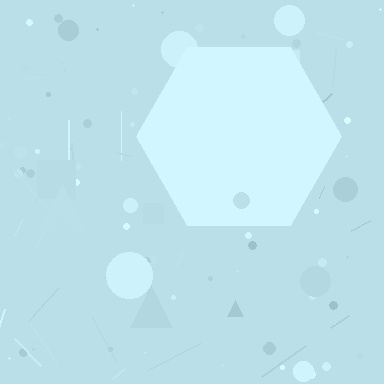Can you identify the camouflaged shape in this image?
The camouflaged shape is a hexagon.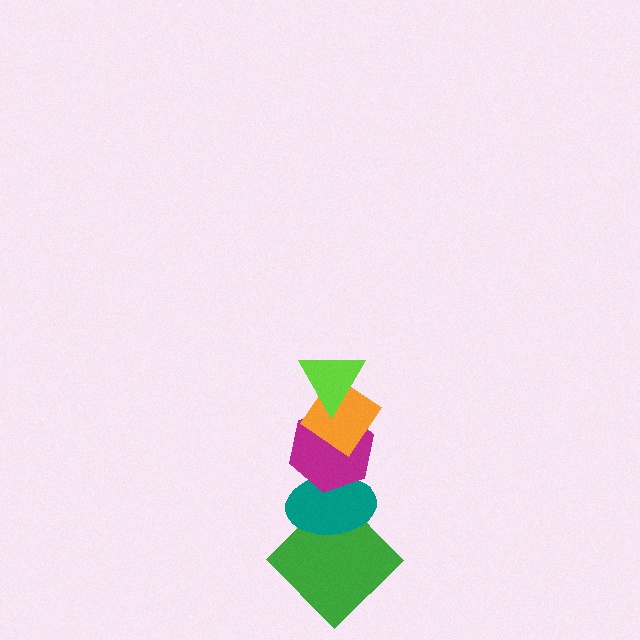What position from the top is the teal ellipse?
The teal ellipse is 4th from the top.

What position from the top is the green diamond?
The green diamond is 5th from the top.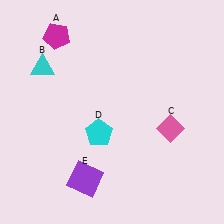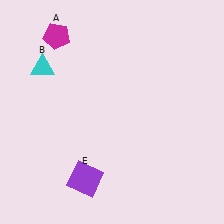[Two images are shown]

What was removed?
The cyan pentagon (D), the pink diamond (C) were removed in Image 2.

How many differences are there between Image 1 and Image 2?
There are 2 differences between the two images.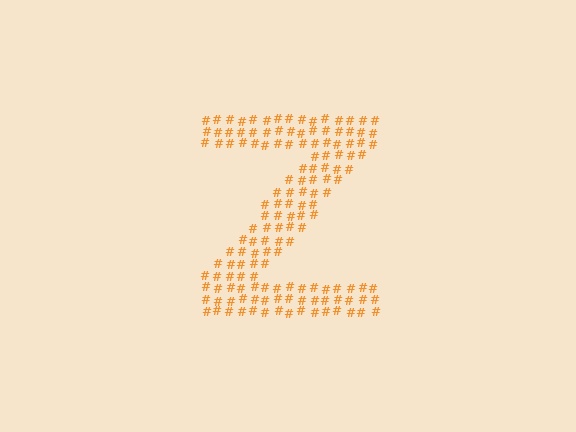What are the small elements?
The small elements are hash symbols.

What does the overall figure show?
The overall figure shows the letter Z.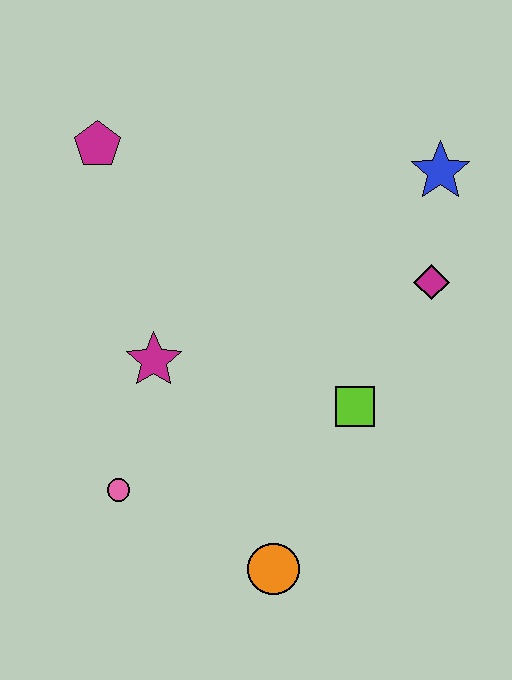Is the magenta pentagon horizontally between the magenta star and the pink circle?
No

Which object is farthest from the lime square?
The magenta pentagon is farthest from the lime square.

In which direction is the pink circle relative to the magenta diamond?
The pink circle is to the left of the magenta diamond.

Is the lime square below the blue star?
Yes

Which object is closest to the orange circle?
The pink circle is closest to the orange circle.